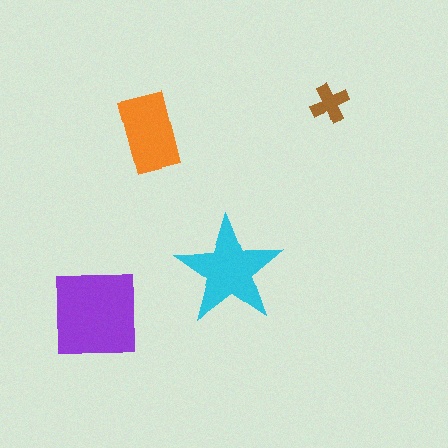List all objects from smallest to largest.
The brown cross, the orange rectangle, the cyan star, the purple square.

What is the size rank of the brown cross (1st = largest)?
4th.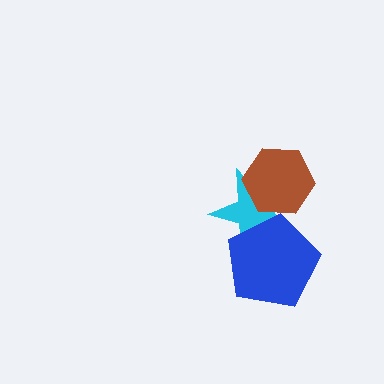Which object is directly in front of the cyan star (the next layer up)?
The brown hexagon is directly in front of the cyan star.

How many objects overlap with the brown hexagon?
1 object overlaps with the brown hexagon.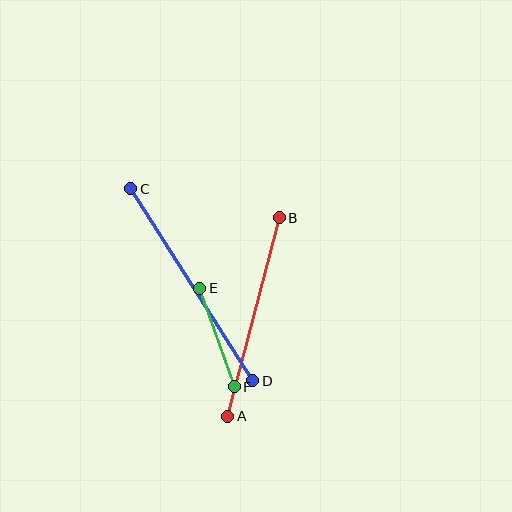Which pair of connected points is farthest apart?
Points C and D are farthest apart.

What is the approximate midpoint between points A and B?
The midpoint is at approximately (254, 317) pixels.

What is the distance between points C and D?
The distance is approximately 227 pixels.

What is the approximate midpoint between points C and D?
The midpoint is at approximately (192, 285) pixels.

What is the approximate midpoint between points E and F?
The midpoint is at approximately (217, 337) pixels.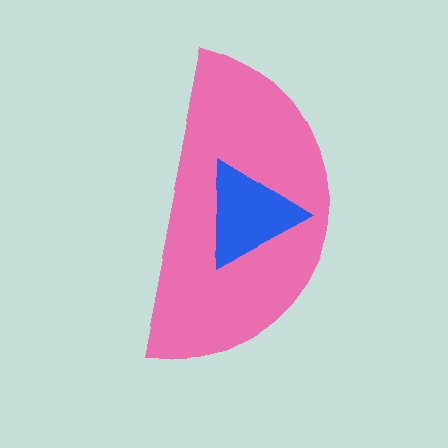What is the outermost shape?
The pink semicircle.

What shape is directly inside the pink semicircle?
The blue triangle.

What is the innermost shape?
The blue triangle.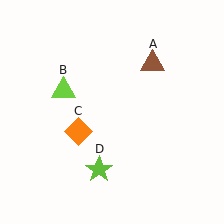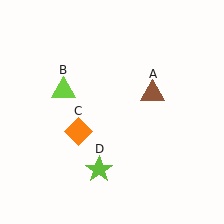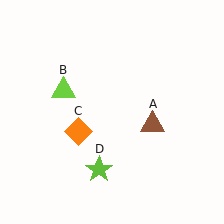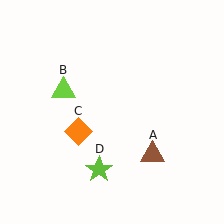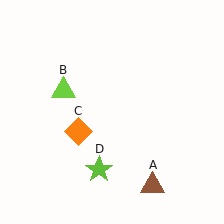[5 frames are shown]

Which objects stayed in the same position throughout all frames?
Lime triangle (object B) and orange diamond (object C) and lime star (object D) remained stationary.